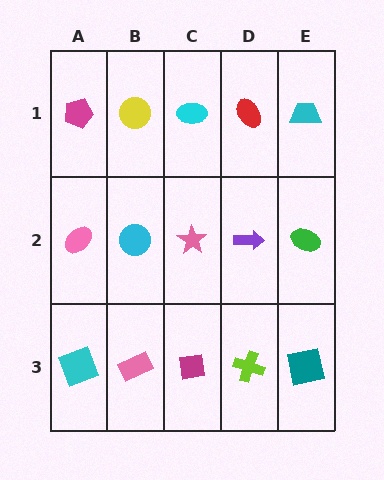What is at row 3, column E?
A teal square.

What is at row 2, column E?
A green ellipse.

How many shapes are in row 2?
5 shapes.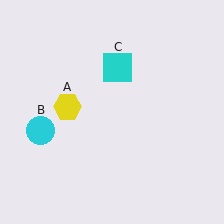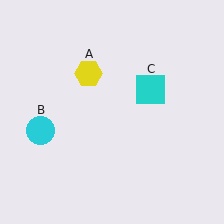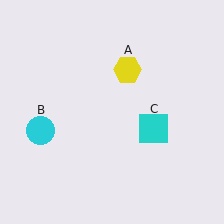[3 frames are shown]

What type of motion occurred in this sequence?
The yellow hexagon (object A), cyan square (object C) rotated clockwise around the center of the scene.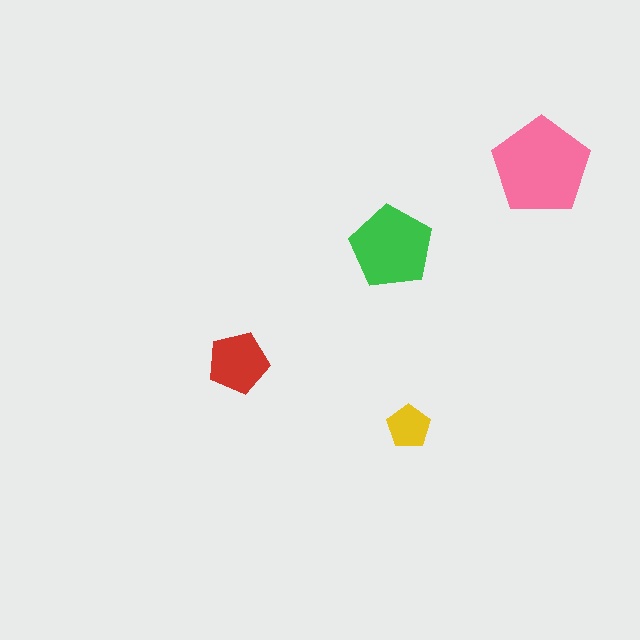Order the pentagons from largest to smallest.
the pink one, the green one, the red one, the yellow one.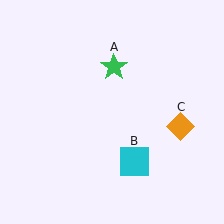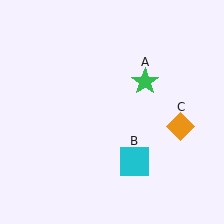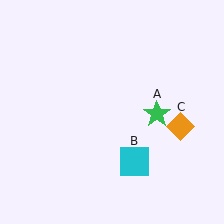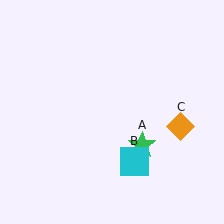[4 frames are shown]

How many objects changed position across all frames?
1 object changed position: green star (object A).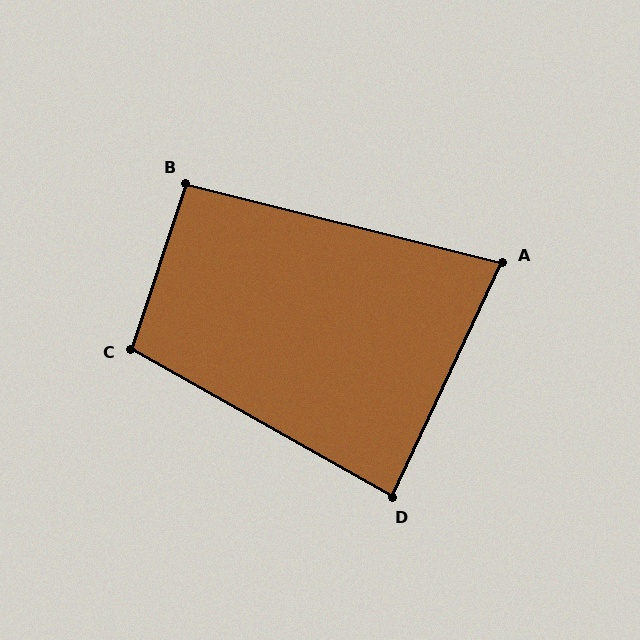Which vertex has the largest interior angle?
C, at approximately 101 degrees.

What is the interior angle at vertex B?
Approximately 94 degrees (approximately right).